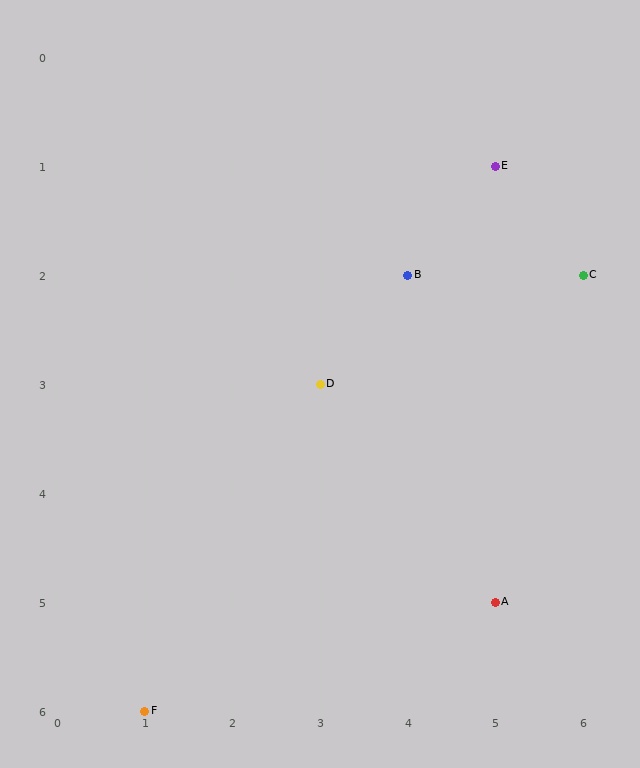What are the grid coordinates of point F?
Point F is at grid coordinates (1, 6).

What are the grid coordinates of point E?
Point E is at grid coordinates (5, 1).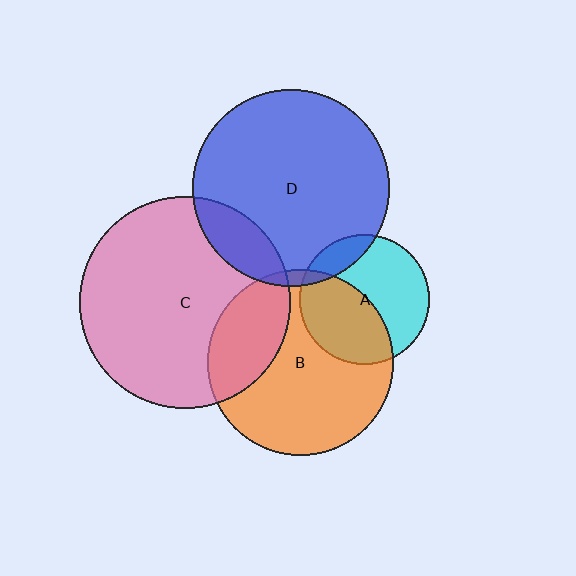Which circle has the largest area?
Circle C (pink).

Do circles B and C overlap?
Yes.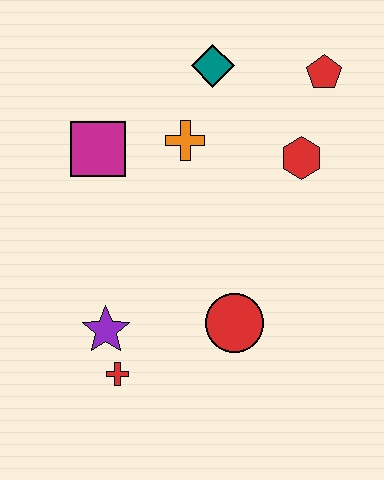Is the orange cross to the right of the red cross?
Yes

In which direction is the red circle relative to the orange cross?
The red circle is below the orange cross.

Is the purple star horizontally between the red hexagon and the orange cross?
No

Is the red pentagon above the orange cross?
Yes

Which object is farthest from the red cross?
The red pentagon is farthest from the red cross.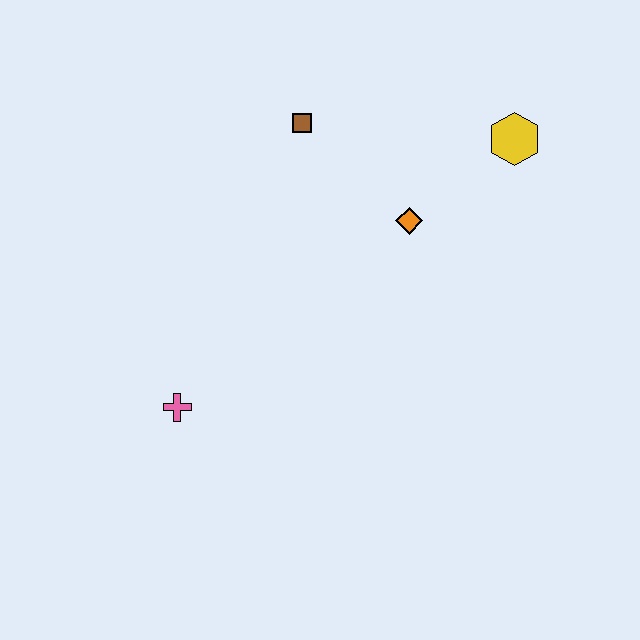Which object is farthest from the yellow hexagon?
The pink cross is farthest from the yellow hexagon.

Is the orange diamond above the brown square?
No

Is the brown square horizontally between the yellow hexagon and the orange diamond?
No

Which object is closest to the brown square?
The orange diamond is closest to the brown square.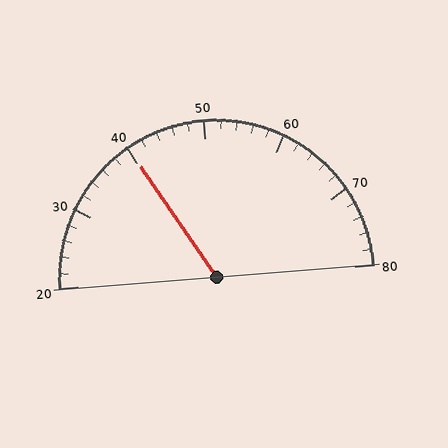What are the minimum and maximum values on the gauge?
The gauge ranges from 20 to 80.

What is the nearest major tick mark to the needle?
The nearest major tick mark is 40.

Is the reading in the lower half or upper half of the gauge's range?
The reading is in the lower half of the range (20 to 80).